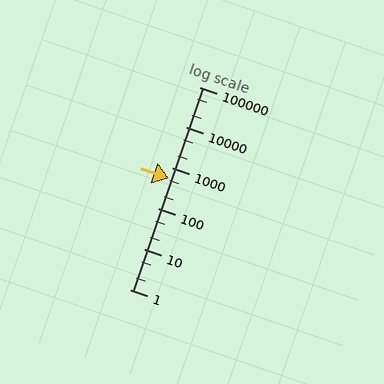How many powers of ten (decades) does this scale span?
The scale spans 5 decades, from 1 to 100000.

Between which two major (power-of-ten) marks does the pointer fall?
The pointer is between 100 and 1000.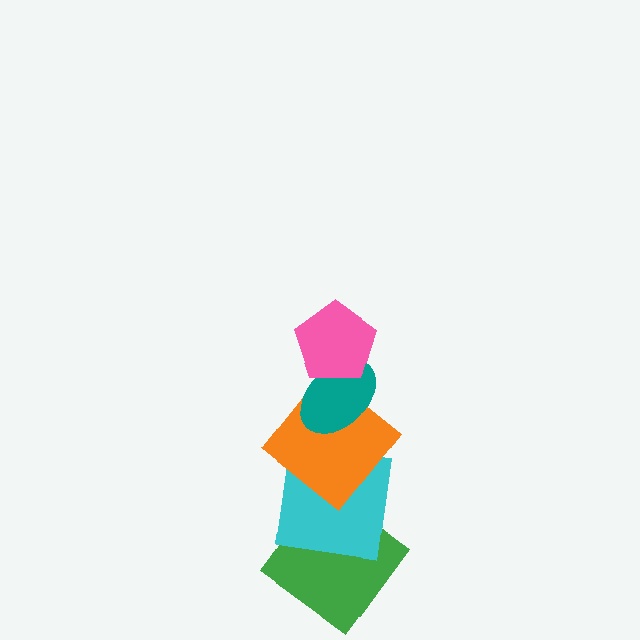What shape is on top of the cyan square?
The orange diamond is on top of the cyan square.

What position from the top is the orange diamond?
The orange diamond is 3rd from the top.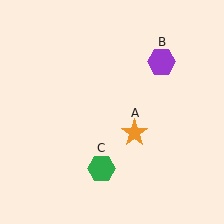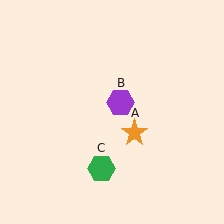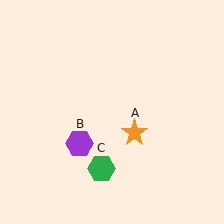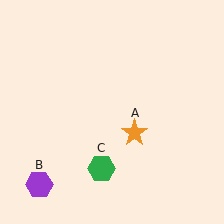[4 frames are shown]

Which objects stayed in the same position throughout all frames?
Orange star (object A) and green hexagon (object C) remained stationary.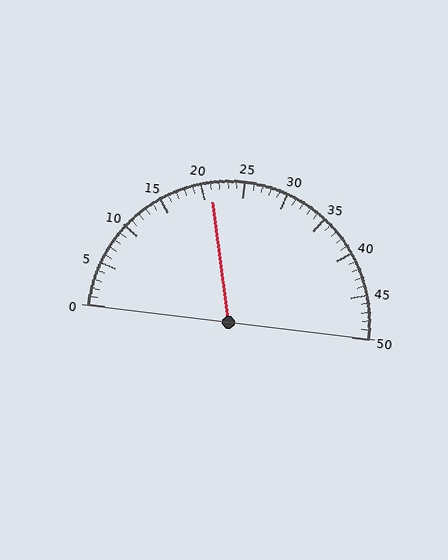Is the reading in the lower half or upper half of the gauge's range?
The reading is in the lower half of the range (0 to 50).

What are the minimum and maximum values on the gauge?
The gauge ranges from 0 to 50.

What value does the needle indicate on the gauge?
The needle indicates approximately 21.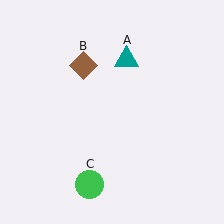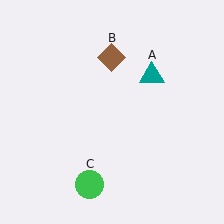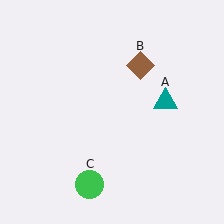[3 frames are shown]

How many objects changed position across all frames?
2 objects changed position: teal triangle (object A), brown diamond (object B).